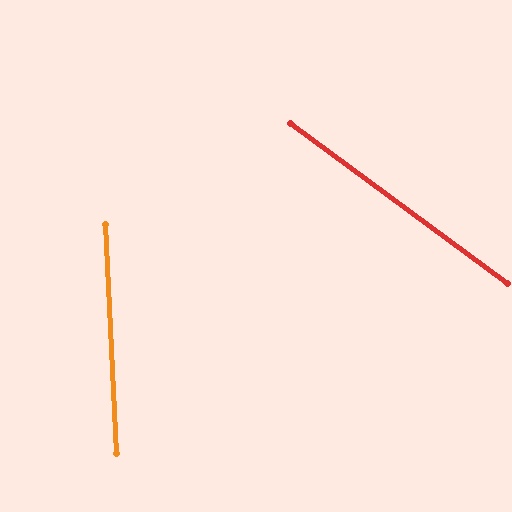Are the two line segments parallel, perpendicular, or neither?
Neither parallel nor perpendicular — they differ by about 51°.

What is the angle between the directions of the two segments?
Approximately 51 degrees.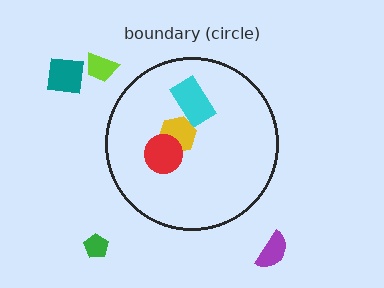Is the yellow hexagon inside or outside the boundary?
Inside.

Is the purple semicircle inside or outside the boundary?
Outside.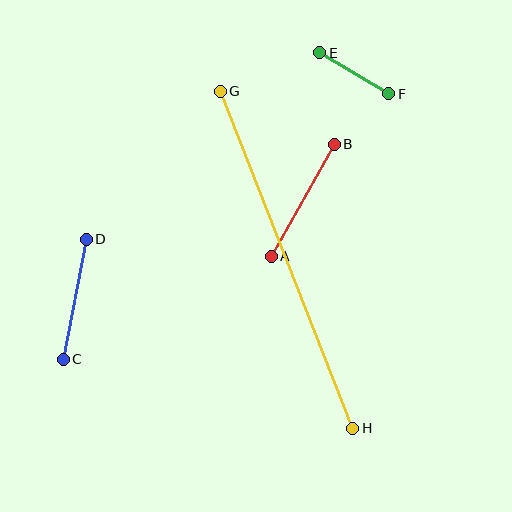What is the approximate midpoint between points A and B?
The midpoint is at approximately (303, 200) pixels.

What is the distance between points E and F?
The distance is approximately 80 pixels.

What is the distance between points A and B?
The distance is approximately 129 pixels.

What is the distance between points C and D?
The distance is approximately 123 pixels.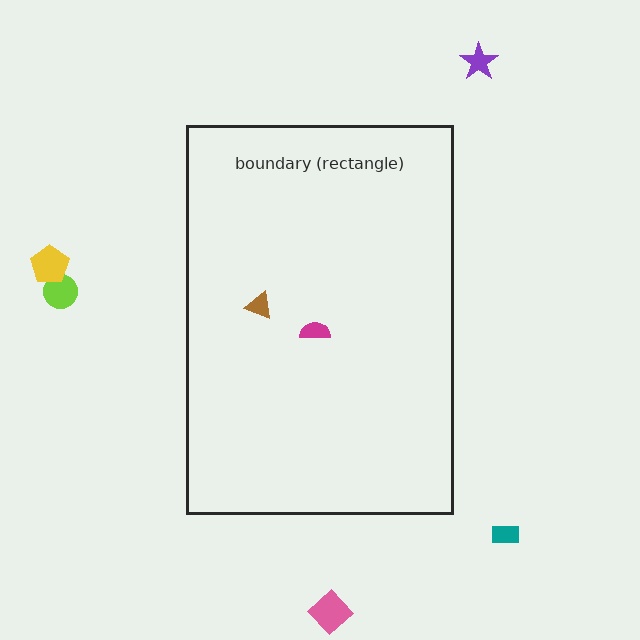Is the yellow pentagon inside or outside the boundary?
Outside.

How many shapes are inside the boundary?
2 inside, 5 outside.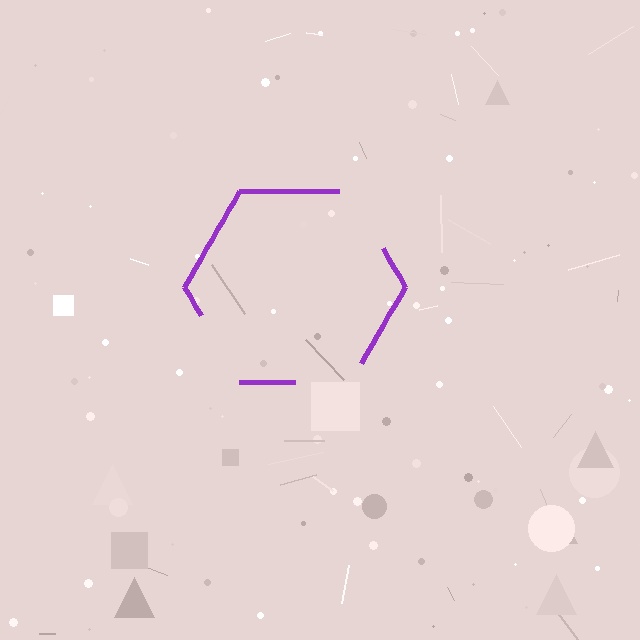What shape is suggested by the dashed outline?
The dashed outline suggests a hexagon.